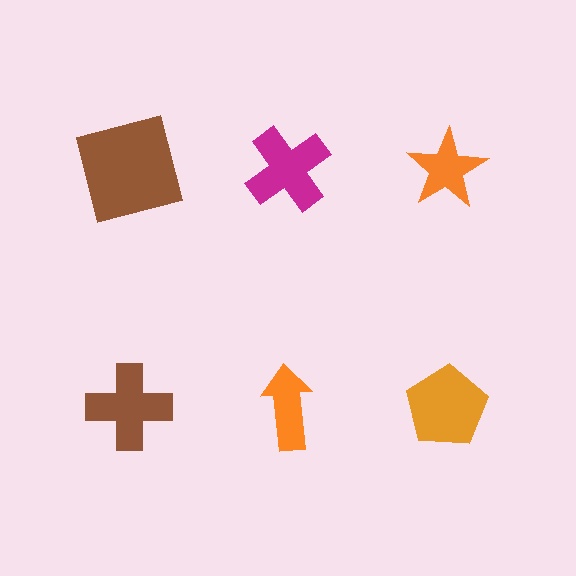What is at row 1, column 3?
An orange star.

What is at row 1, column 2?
A magenta cross.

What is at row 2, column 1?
A brown cross.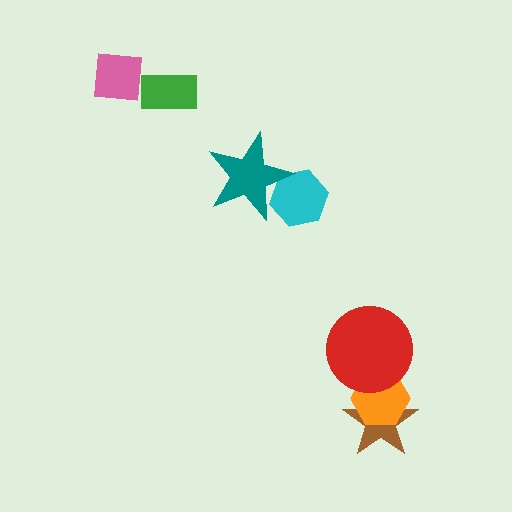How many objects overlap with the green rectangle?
0 objects overlap with the green rectangle.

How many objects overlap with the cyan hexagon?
1 object overlaps with the cyan hexagon.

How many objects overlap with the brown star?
2 objects overlap with the brown star.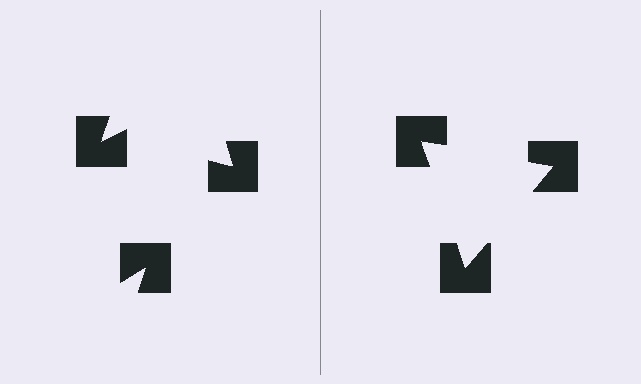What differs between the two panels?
The notched squares are positioned identically on both sides; only the wedge orientations differ. On the right they align to a triangle; on the left they are misaligned.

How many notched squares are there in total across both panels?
6 — 3 on each side.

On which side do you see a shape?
An illusory triangle appears on the right side. On the left side the wedge cuts are rotated, so no coherent shape forms.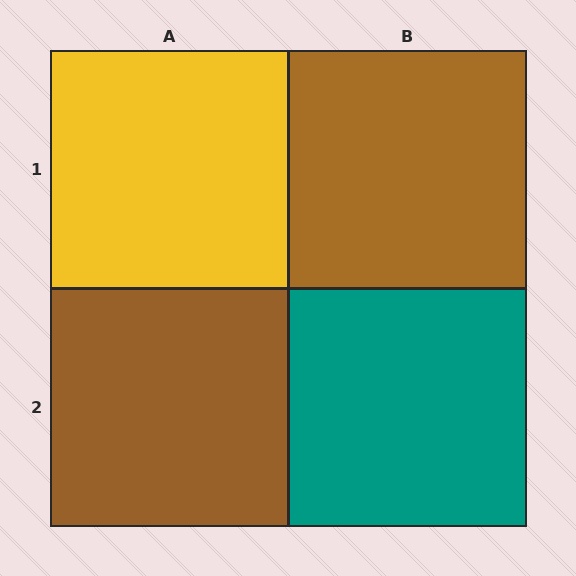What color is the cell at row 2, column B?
Teal.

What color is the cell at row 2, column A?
Brown.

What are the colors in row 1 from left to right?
Yellow, brown.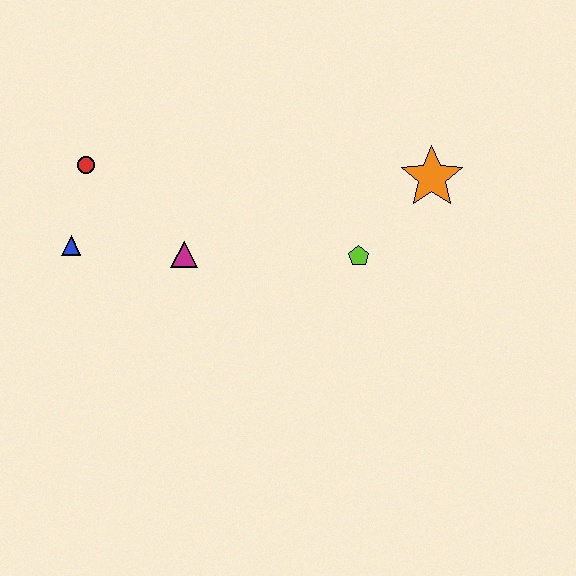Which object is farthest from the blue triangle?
The orange star is farthest from the blue triangle.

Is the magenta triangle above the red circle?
No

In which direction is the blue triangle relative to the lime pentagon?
The blue triangle is to the left of the lime pentagon.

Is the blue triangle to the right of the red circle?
No